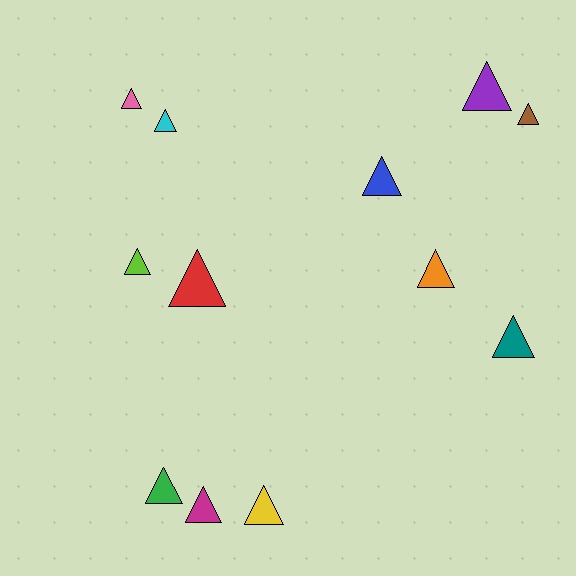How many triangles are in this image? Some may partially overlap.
There are 12 triangles.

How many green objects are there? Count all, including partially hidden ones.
There is 1 green object.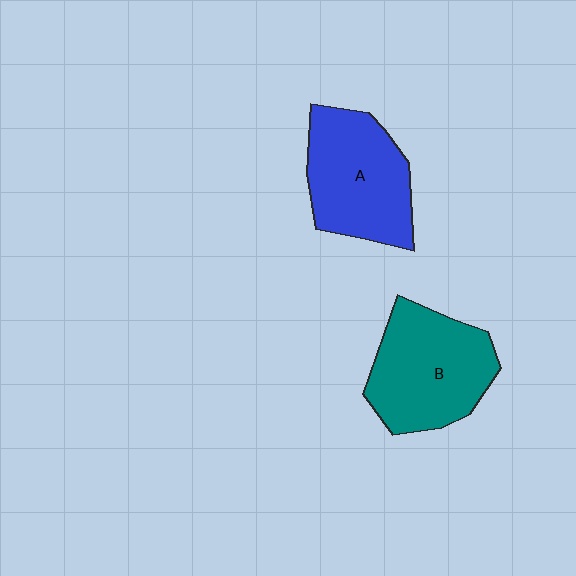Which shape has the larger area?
Shape B (teal).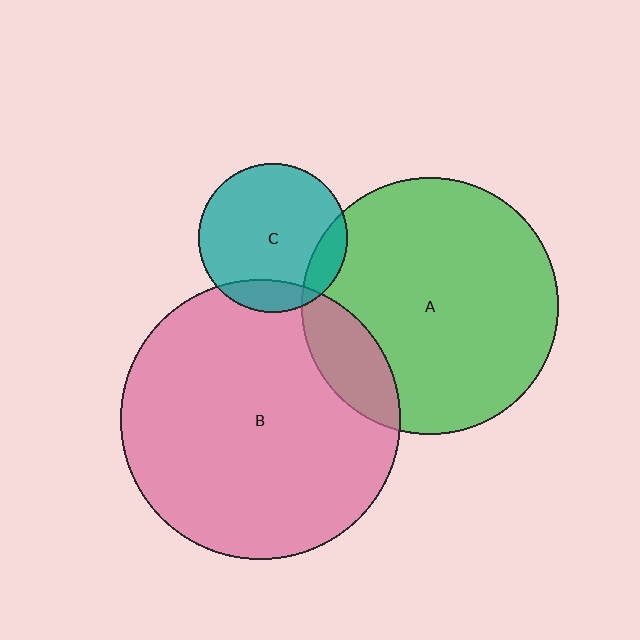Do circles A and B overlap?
Yes.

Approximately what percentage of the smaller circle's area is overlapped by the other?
Approximately 15%.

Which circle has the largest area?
Circle B (pink).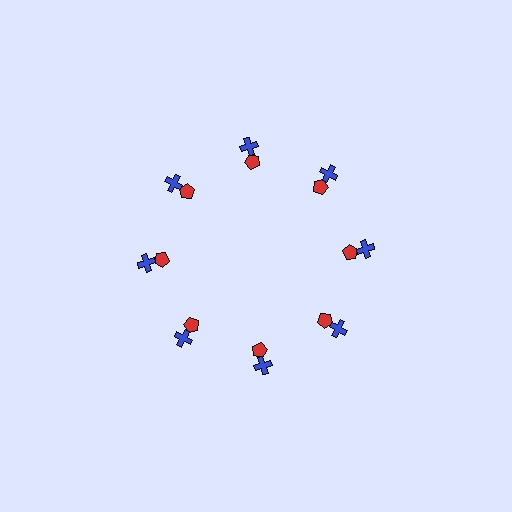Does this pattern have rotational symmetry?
Yes, this pattern has 8-fold rotational symmetry. It looks the same after rotating 45 degrees around the center.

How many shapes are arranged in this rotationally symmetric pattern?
There are 16 shapes, arranged in 8 groups of 2.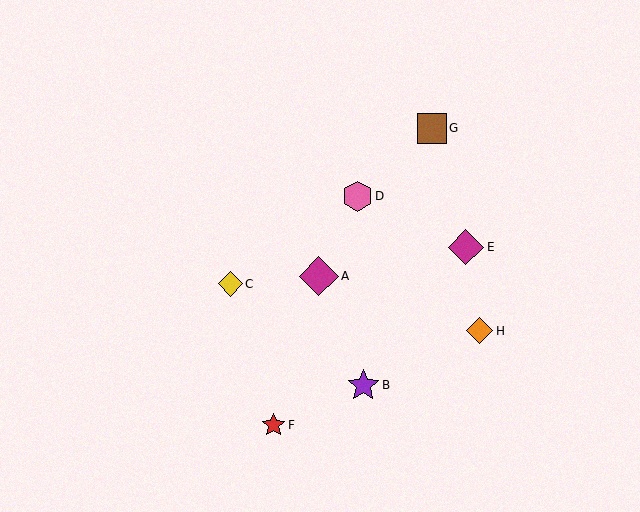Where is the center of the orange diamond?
The center of the orange diamond is at (479, 331).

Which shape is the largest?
The magenta diamond (labeled A) is the largest.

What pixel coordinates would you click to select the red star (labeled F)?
Click at (273, 425) to select the red star F.